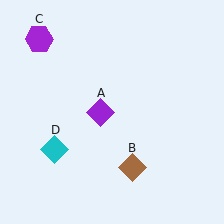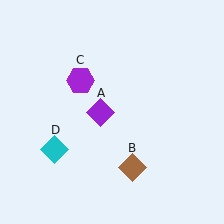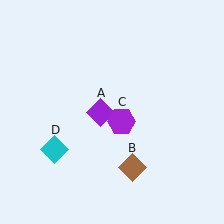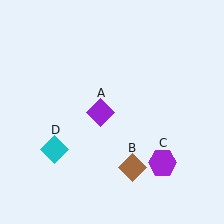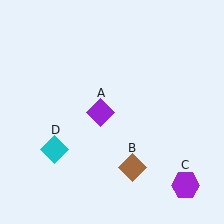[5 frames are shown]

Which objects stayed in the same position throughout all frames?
Purple diamond (object A) and brown diamond (object B) and cyan diamond (object D) remained stationary.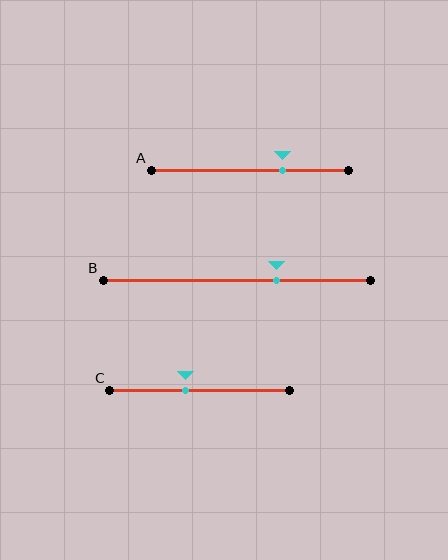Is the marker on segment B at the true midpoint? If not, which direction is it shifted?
No, the marker on segment B is shifted to the right by about 15% of the segment length.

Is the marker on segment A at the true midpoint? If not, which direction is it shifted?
No, the marker on segment A is shifted to the right by about 17% of the segment length.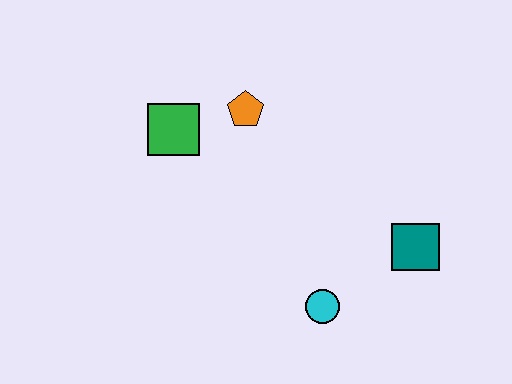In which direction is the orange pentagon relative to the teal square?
The orange pentagon is to the left of the teal square.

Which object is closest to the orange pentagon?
The green square is closest to the orange pentagon.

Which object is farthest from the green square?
The teal square is farthest from the green square.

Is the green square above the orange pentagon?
No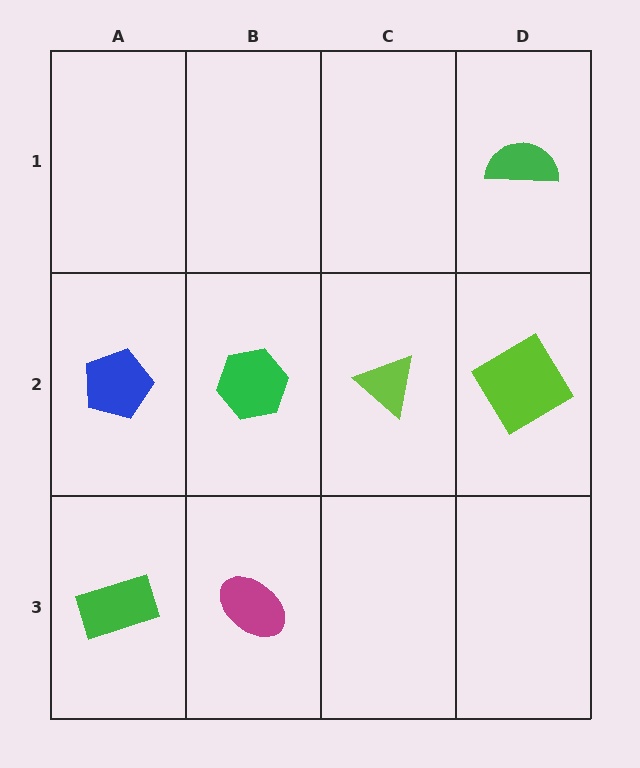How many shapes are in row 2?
4 shapes.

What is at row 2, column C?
A lime triangle.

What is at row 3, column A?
A green rectangle.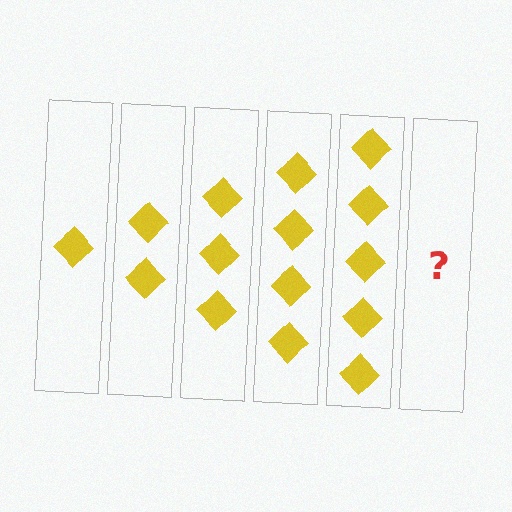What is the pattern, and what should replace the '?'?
The pattern is that each step adds one more diamond. The '?' should be 6 diamonds.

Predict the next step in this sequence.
The next step is 6 diamonds.